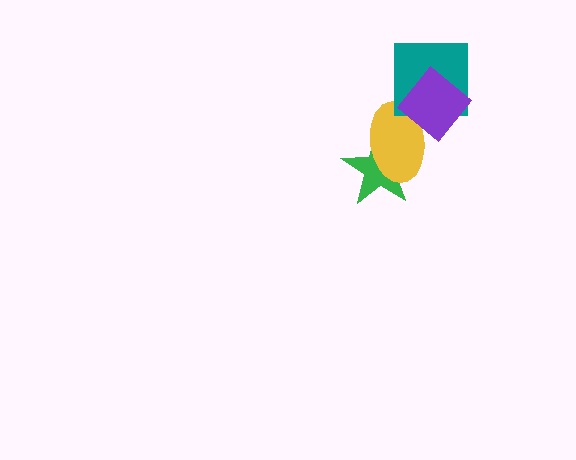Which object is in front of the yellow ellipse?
The purple diamond is in front of the yellow ellipse.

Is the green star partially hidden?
Yes, it is partially covered by another shape.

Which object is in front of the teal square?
The purple diamond is in front of the teal square.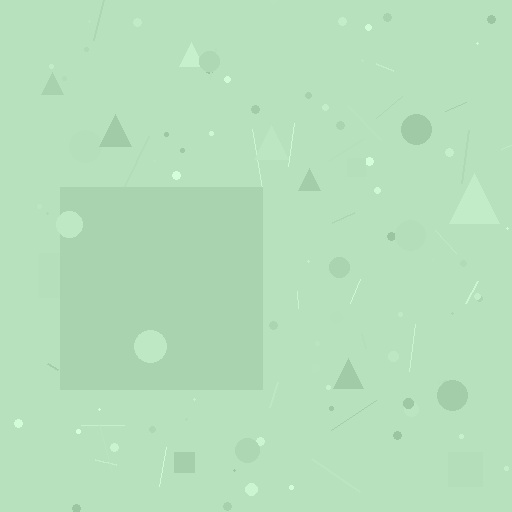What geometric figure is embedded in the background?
A square is embedded in the background.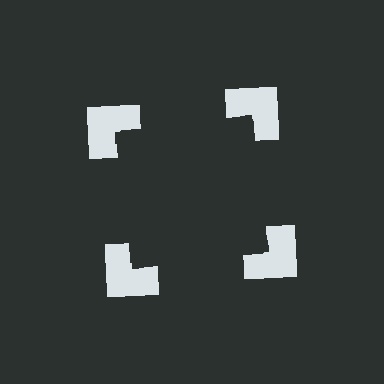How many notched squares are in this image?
There are 4 — one at each vertex of the illusory square.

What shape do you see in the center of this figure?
An illusory square — its edges are inferred from the aligned wedge cuts in the notched squares, not physically drawn.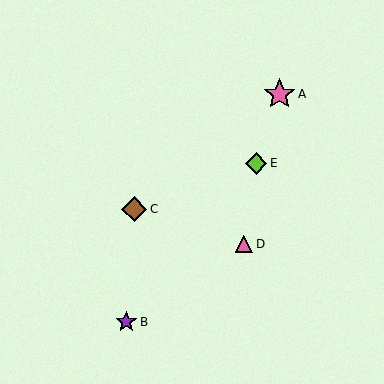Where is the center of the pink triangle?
The center of the pink triangle is at (244, 244).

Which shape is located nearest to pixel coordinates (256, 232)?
The pink triangle (labeled D) at (244, 244) is nearest to that location.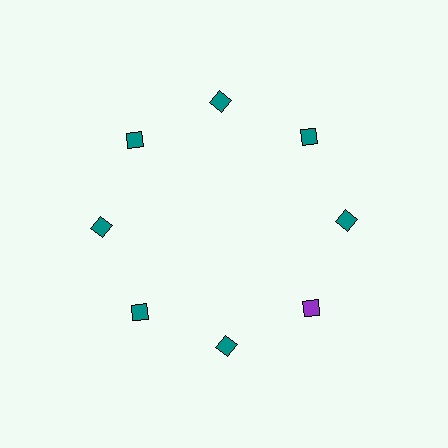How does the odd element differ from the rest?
It has a different color: purple instead of teal.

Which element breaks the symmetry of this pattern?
The purple diamond at roughly the 4 o'clock position breaks the symmetry. All other shapes are teal diamonds.